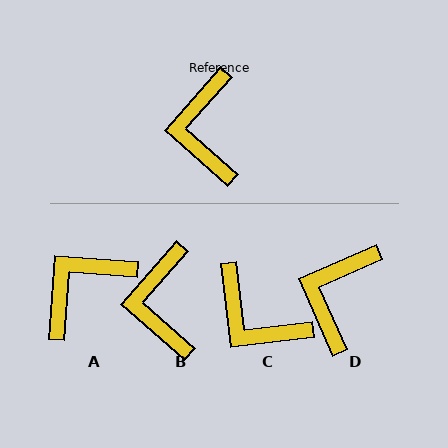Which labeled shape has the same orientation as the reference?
B.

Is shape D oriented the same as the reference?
No, it is off by about 25 degrees.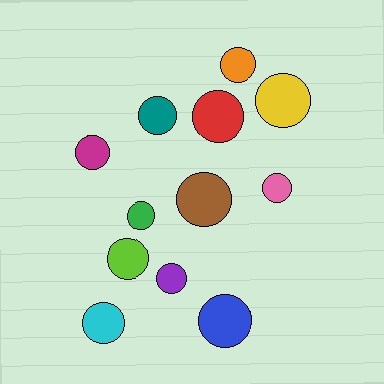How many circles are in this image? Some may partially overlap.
There are 12 circles.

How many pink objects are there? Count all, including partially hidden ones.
There is 1 pink object.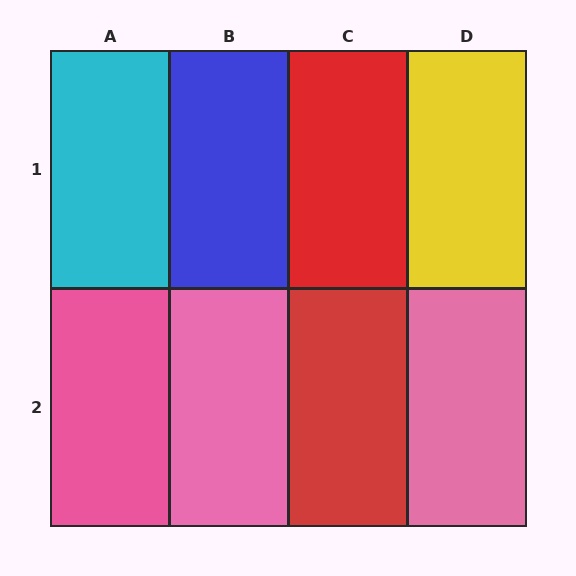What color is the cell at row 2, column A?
Pink.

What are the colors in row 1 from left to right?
Cyan, blue, red, yellow.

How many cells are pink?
3 cells are pink.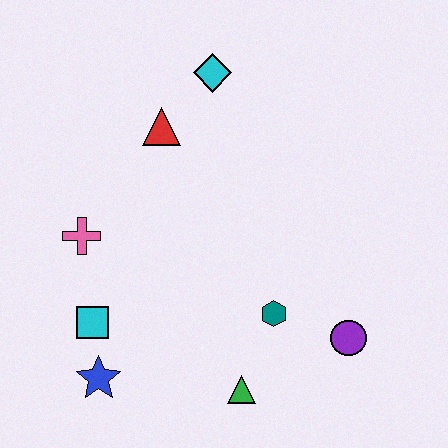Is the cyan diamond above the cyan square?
Yes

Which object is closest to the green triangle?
The teal hexagon is closest to the green triangle.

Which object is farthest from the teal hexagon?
The cyan diamond is farthest from the teal hexagon.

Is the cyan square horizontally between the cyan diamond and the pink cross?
Yes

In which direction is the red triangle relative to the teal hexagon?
The red triangle is above the teal hexagon.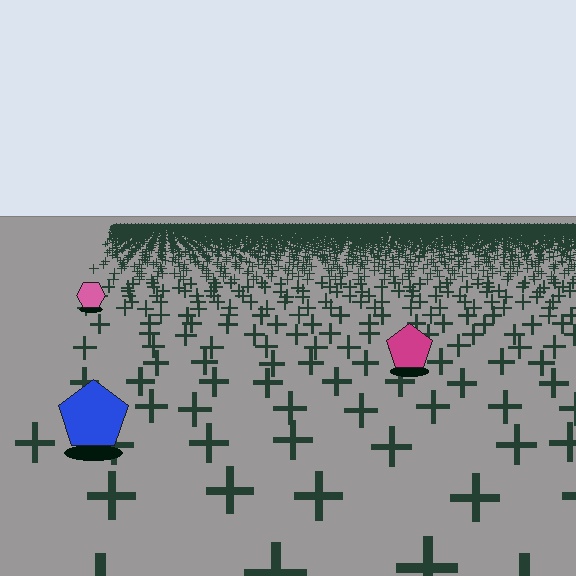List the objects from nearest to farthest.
From nearest to farthest: the blue pentagon, the magenta pentagon, the pink hexagon.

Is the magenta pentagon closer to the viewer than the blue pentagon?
No. The blue pentagon is closer — you can tell from the texture gradient: the ground texture is coarser near it.